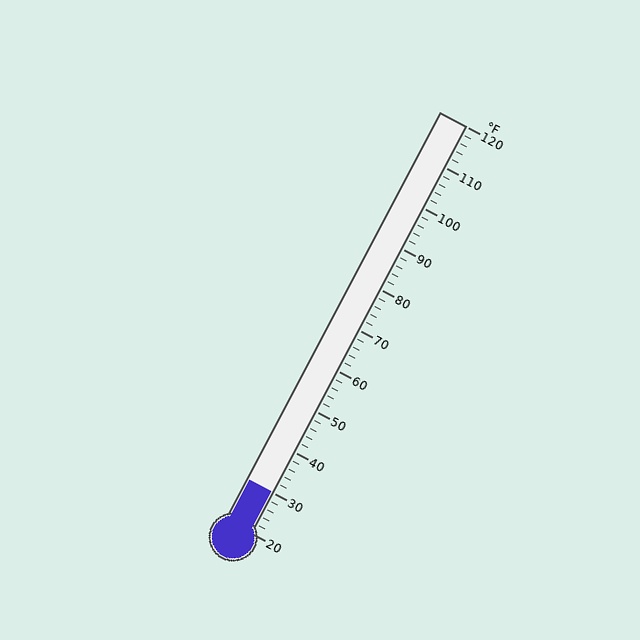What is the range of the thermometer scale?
The thermometer scale ranges from 20°F to 120°F.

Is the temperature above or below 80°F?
The temperature is below 80°F.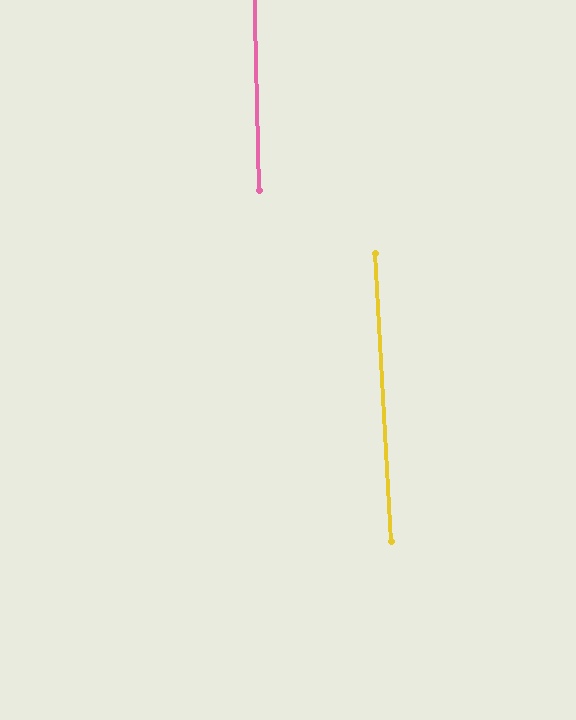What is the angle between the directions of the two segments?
Approximately 2 degrees.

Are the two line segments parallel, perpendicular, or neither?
Parallel — their directions differ by only 1.8°.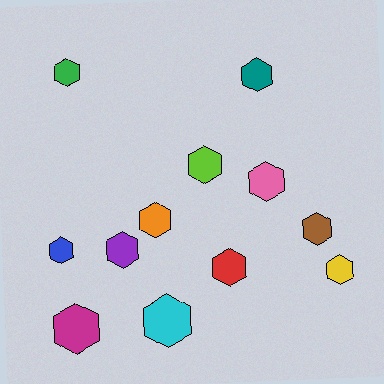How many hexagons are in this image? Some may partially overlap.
There are 12 hexagons.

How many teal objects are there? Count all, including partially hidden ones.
There is 1 teal object.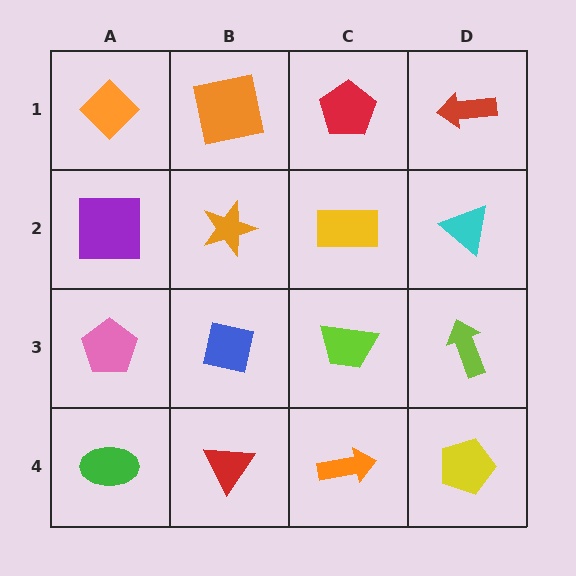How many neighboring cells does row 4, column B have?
3.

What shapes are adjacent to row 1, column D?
A cyan triangle (row 2, column D), a red pentagon (row 1, column C).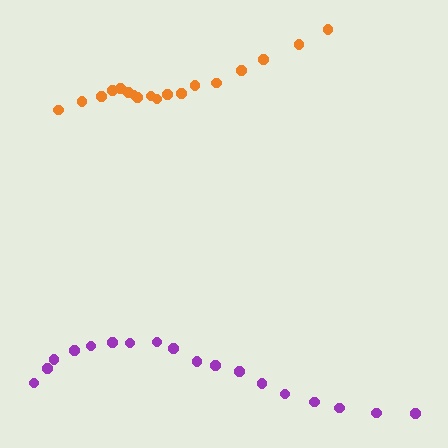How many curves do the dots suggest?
There are 2 distinct paths.